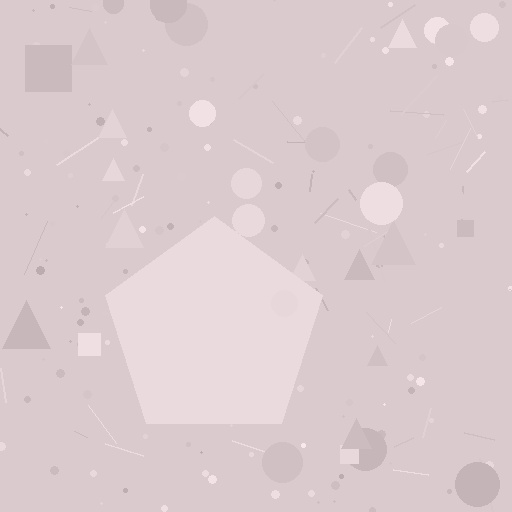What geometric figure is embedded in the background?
A pentagon is embedded in the background.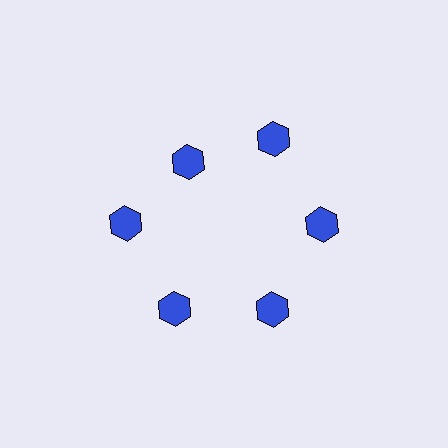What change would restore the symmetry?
The symmetry would be restored by moving it outward, back onto the ring so that all 6 hexagons sit at equal angles and equal distance from the center.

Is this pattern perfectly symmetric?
No. The 6 blue hexagons are arranged in a ring, but one element near the 11 o'clock position is pulled inward toward the center, breaking the 6-fold rotational symmetry.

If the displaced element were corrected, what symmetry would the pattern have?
It would have 6-fold rotational symmetry — the pattern would map onto itself every 60 degrees.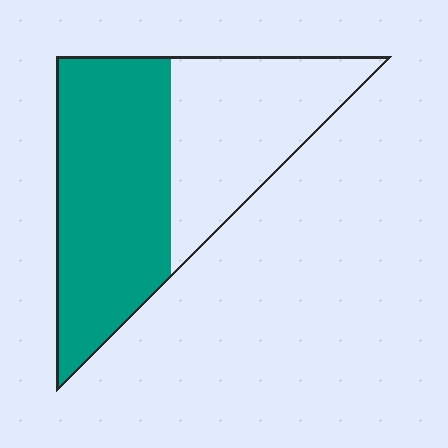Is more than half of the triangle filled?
Yes.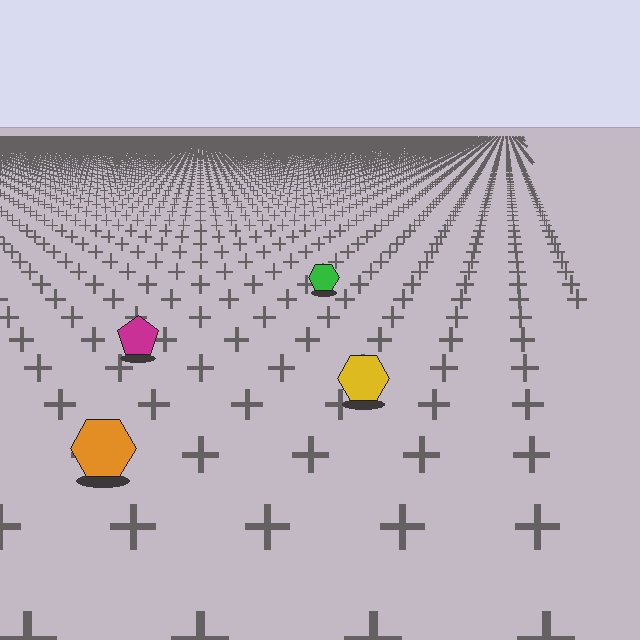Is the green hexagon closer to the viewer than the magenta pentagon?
No. The magenta pentagon is closer — you can tell from the texture gradient: the ground texture is coarser near it.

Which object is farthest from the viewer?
The green hexagon is farthest from the viewer. It appears smaller and the ground texture around it is denser.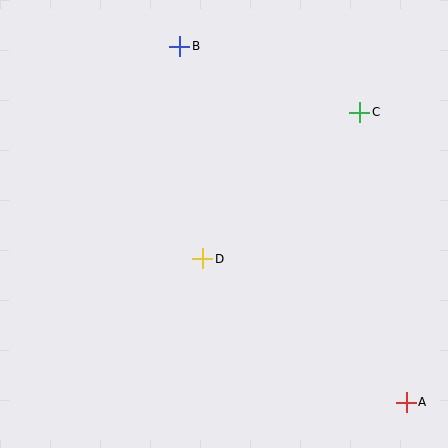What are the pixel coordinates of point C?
Point C is at (360, 112).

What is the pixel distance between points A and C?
The distance between A and C is 294 pixels.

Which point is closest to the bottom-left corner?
Point D is closest to the bottom-left corner.